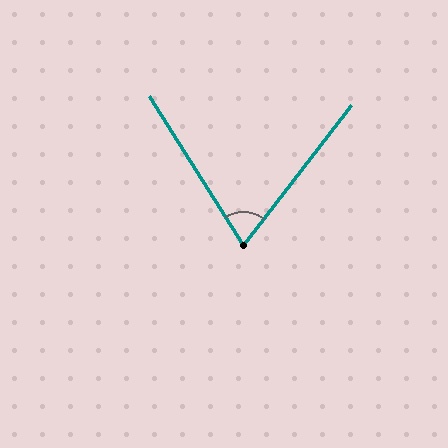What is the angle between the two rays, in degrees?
Approximately 70 degrees.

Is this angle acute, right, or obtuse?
It is acute.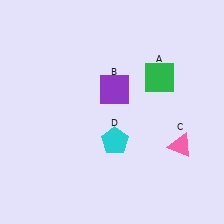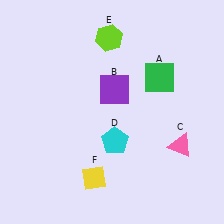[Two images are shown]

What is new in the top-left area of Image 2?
A lime hexagon (E) was added in the top-left area of Image 2.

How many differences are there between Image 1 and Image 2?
There are 2 differences between the two images.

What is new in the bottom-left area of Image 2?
A yellow diamond (F) was added in the bottom-left area of Image 2.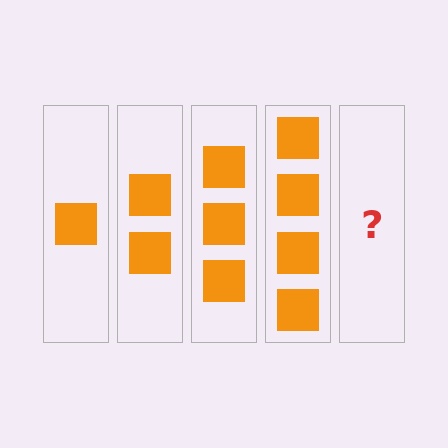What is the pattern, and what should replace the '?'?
The pattern is that each step adds one more square. The '?' should be 5 squares.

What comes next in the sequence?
The next element should be 5 squares.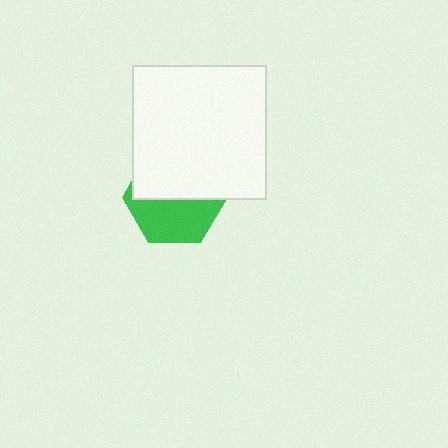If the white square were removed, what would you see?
You would see the complete green hexagon.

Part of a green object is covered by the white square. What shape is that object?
It is a hexagon.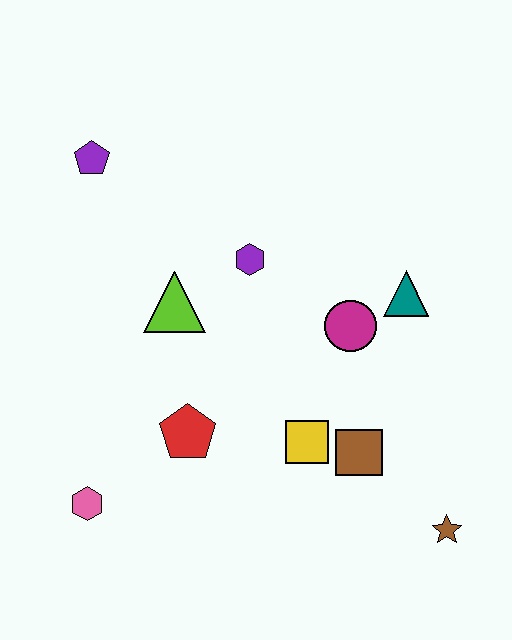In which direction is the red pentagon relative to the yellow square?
The red pentagon is to the left of the yellow square.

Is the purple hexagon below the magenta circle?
No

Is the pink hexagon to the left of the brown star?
Yes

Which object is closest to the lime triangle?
The purple hexagon is closest to the lime triangle.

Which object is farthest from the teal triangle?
The pink hexagon is farthest from the teal triangle.